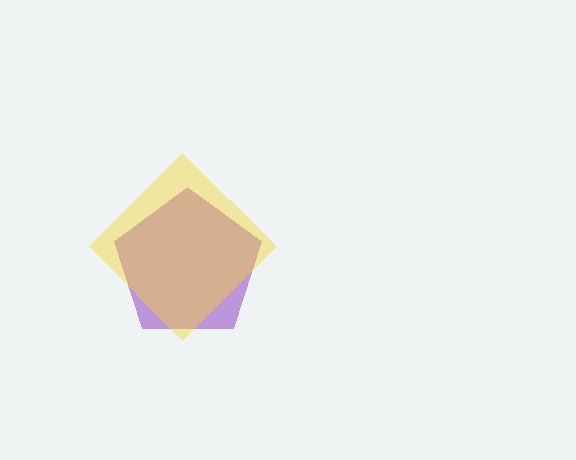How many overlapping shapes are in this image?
There are 2 overlapping shapes in the image.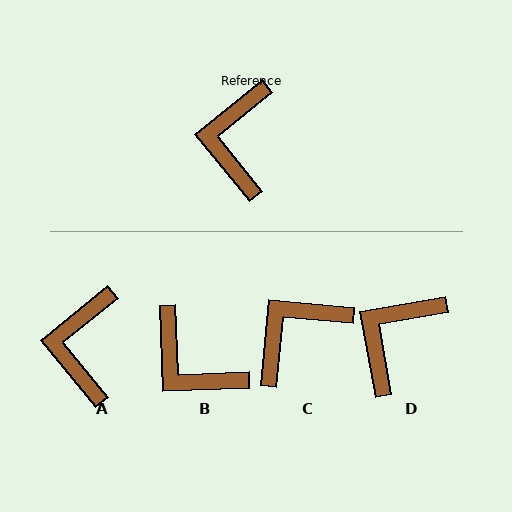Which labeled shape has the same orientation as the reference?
A.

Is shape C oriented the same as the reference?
No, it is off by about 45 degrees.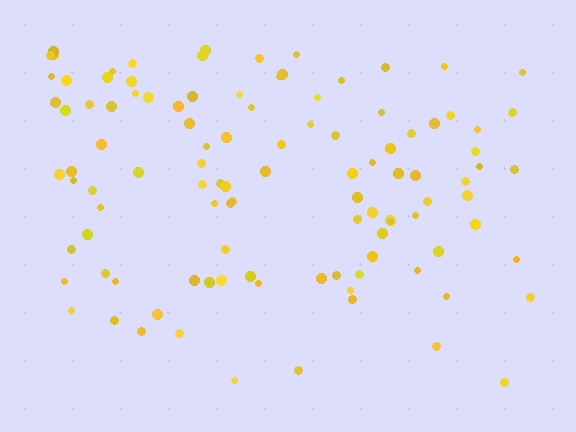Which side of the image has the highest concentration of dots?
The top.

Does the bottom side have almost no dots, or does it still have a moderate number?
Still a moderate number, just noticeably fewer than the top.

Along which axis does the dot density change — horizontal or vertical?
Vertical.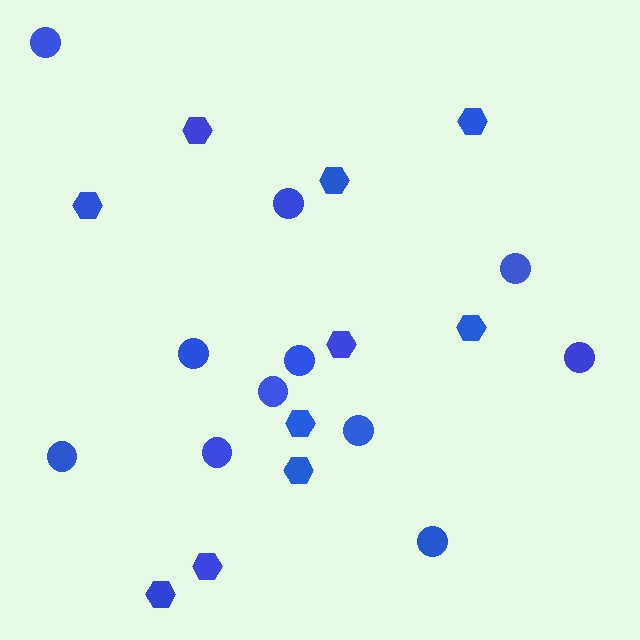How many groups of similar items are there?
There are 2 groups: one group of hexagons (10) and one group of circles (11).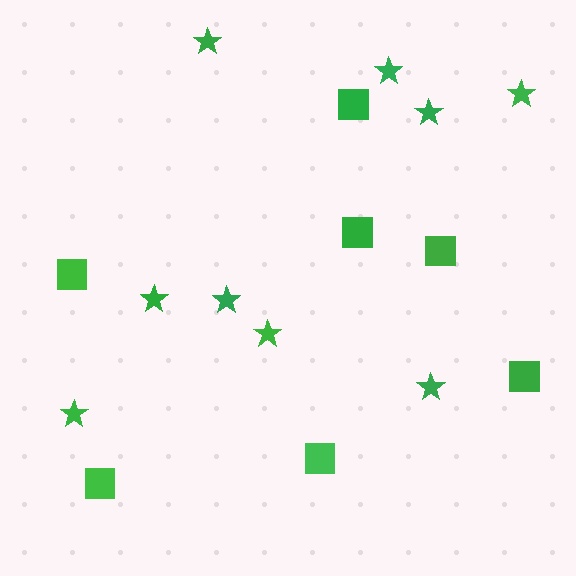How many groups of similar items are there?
There are 2 groups: one group of squares (7) and one group of stars (9).